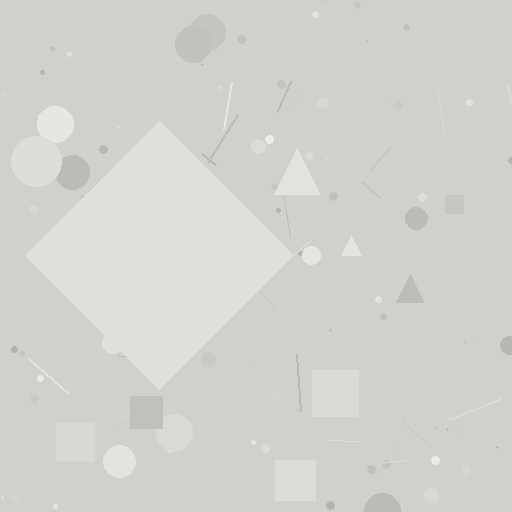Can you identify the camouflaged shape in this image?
The camouflaged shape is a diamond.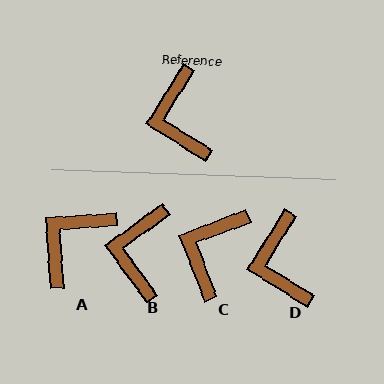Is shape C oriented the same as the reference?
No, it is off by about 37 degrees.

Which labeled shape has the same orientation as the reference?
D.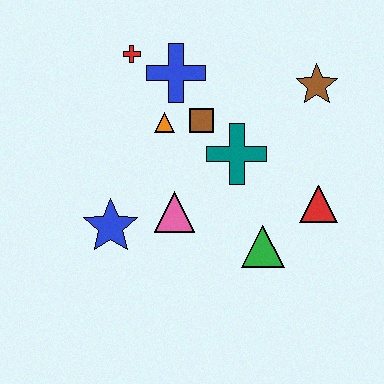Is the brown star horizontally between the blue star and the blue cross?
No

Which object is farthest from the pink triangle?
The brown star is farthest from the pink triangle.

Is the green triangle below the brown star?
Yes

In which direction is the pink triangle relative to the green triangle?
The pink triangle is to the left of the green triangle.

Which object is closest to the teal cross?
The brown square is closest to the teal cross.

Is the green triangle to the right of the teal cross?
Yes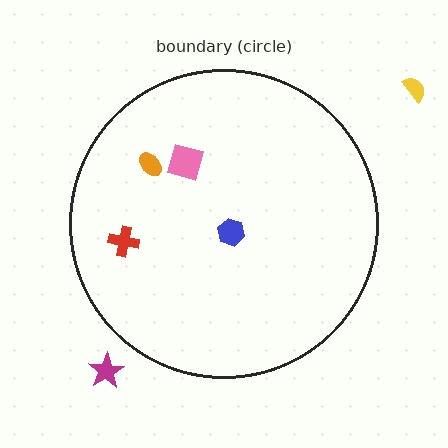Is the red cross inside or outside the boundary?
Inside.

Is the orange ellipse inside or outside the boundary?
Inside.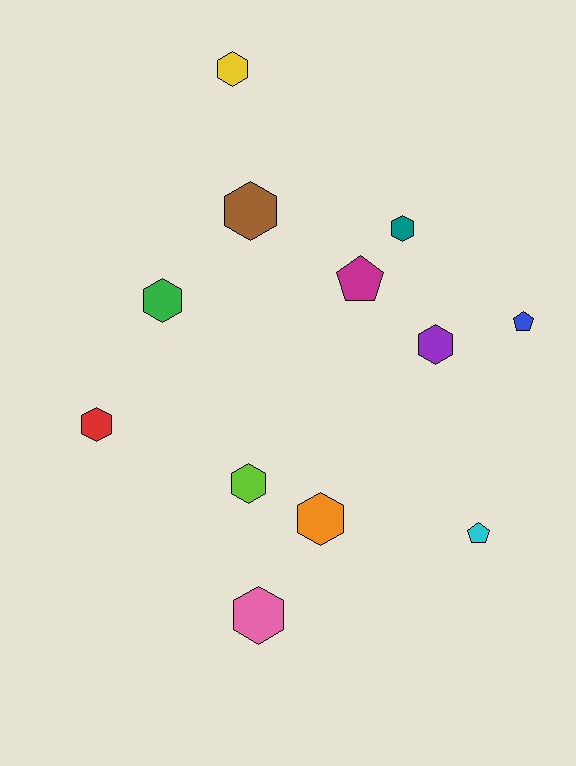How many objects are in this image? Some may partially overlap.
There are 12 objects.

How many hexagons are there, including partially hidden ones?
There are 9 hexagons.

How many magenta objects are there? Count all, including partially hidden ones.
There is 1 magenta object.